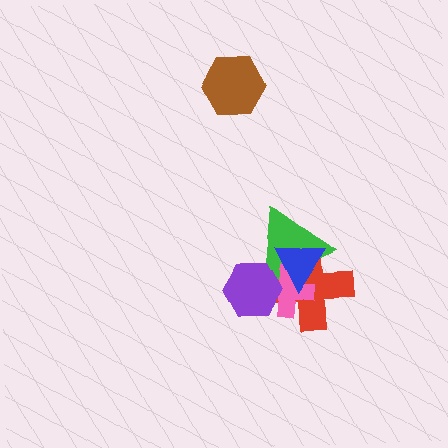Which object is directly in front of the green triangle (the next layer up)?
The pink cross is directly in front of the green triangle.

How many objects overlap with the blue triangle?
4 objects overlap with the blue triangle.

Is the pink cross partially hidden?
Yes, it is partially covered by another shape.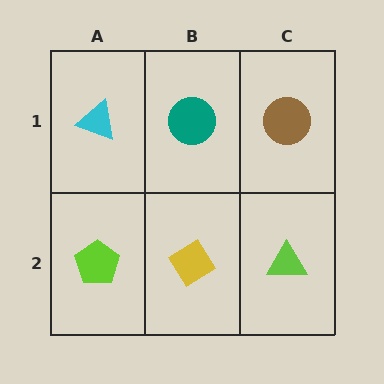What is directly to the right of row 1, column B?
A brown circle.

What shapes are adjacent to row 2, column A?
A cyan triangle (row 1, column A), a yellow diamond (row 2, column B).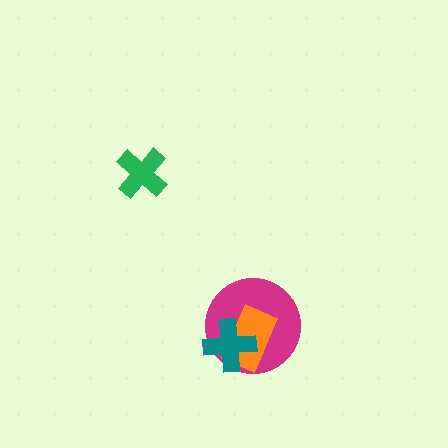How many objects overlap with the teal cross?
2 objects overlap with the teal cross.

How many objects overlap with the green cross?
0 objects overlap with the green cross.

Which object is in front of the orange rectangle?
The teal cross is in front of the orange rectangle.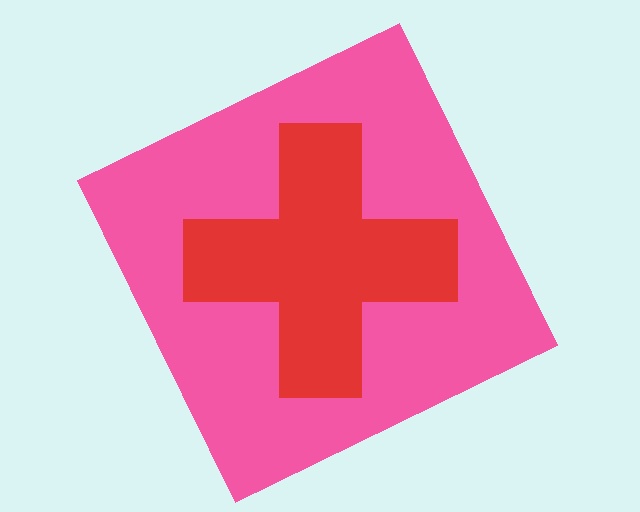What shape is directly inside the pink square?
The red cross.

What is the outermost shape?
The pink square.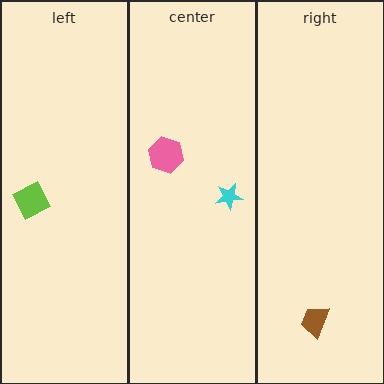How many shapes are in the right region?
1.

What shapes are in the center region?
The cyan star, the pink hexagon.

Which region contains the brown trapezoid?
The right region.